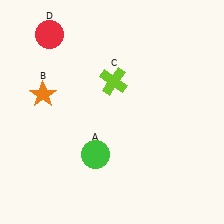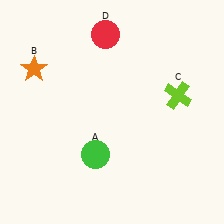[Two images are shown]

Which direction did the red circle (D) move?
The red circle (D) moved right.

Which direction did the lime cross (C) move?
The lime cross (C) moved right.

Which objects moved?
The objects that moved are: the orange star (B), the lime cross (C), the red circle (D).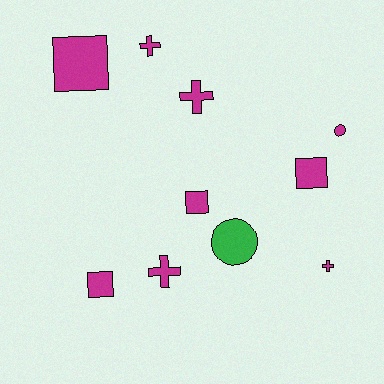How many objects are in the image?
There are 10 objects.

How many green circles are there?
There is 1 green circle.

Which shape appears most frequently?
Square, with 4 objects.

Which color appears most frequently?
Magenta, with 9 objects.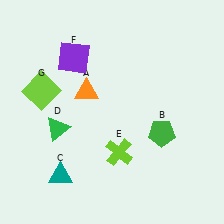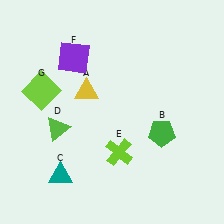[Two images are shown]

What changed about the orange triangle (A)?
In Image 1, A is orange. In Image 2, it changed to yellow.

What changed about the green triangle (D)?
In Image 1, D is green. In Image 2, it changed to lime.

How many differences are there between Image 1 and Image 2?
There are 2 differences between the two images.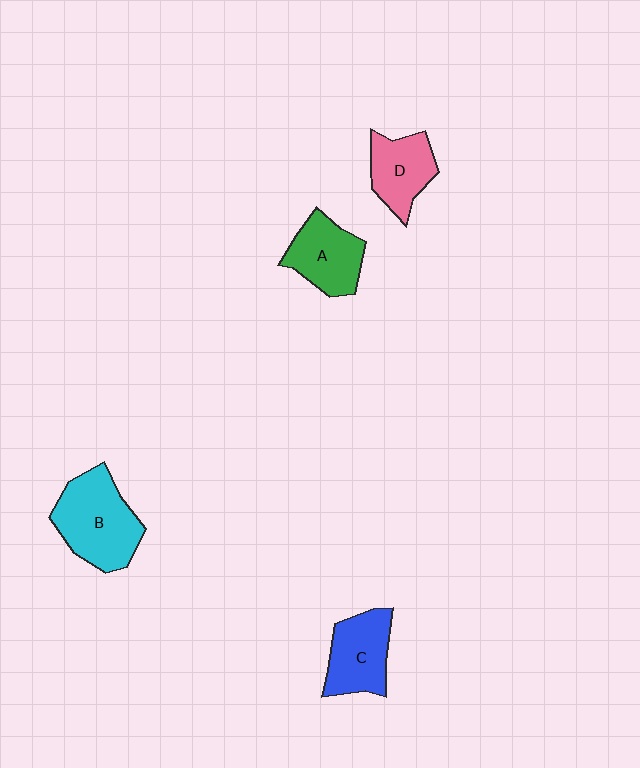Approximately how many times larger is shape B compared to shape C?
Approximately 1.4 times.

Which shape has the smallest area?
Shape D (pink).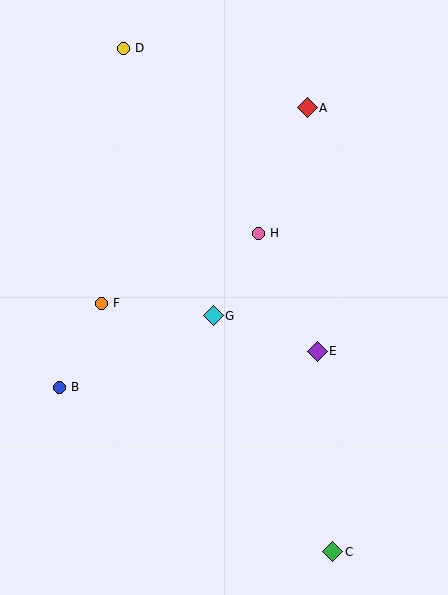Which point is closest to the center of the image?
Point G at (213, 316) is closest to the center.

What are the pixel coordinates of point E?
Point E is at (317, 351).